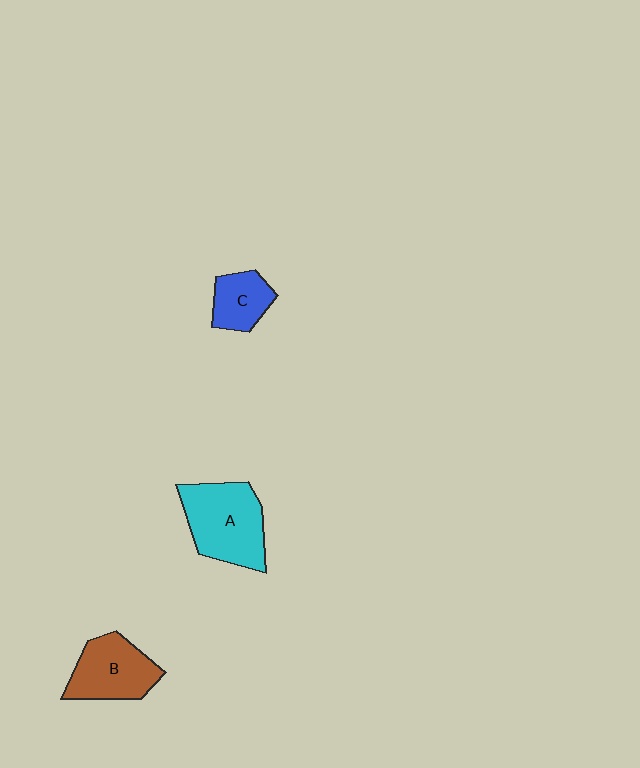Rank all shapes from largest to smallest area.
From largest to smallest: A (cyan), B (brown), C (blue).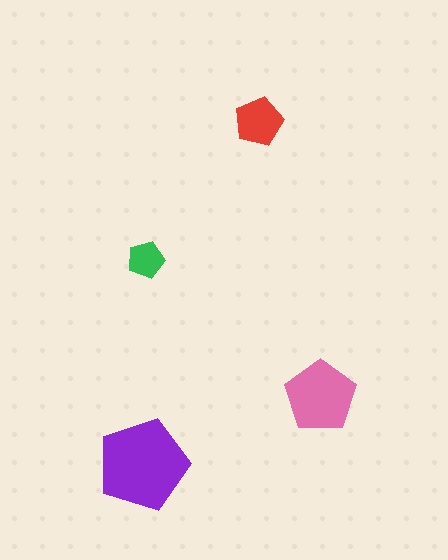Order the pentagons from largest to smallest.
the purple one, the pink one, the red one, the green one.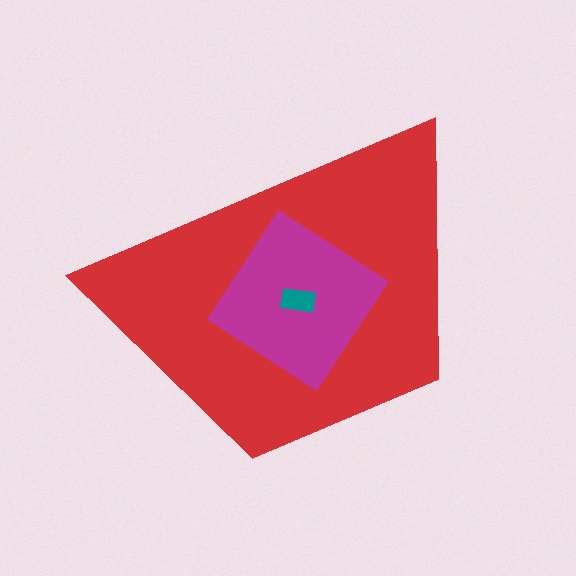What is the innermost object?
The teal rectangle.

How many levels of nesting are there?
3.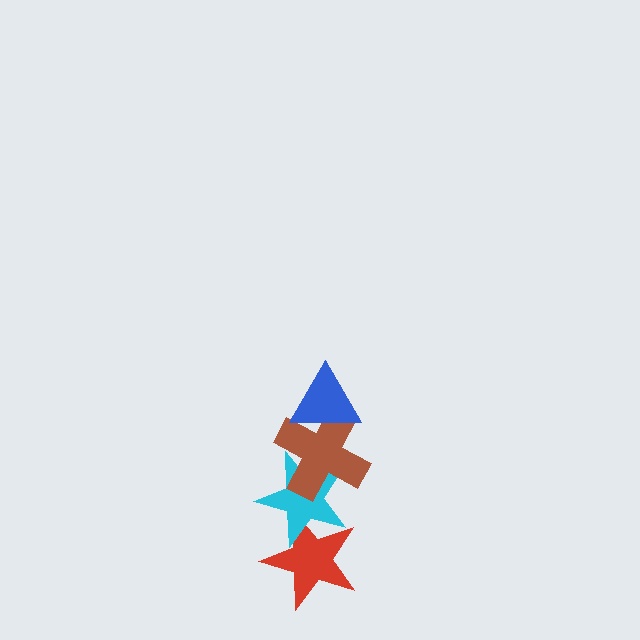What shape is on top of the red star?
The cyan star is on top of the red star.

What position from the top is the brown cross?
The brown cross is 2nd from the top.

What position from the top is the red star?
The red star is 4th from the top.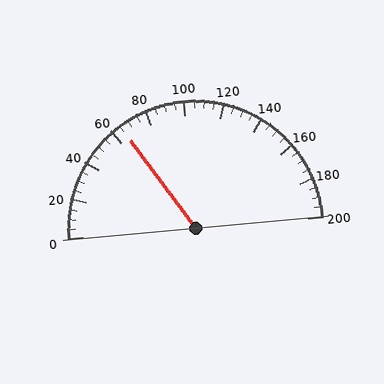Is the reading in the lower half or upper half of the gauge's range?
The reading is in the lower half of the range (0 to 200).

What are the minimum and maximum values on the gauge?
The gauge ranges from 0 to 200.